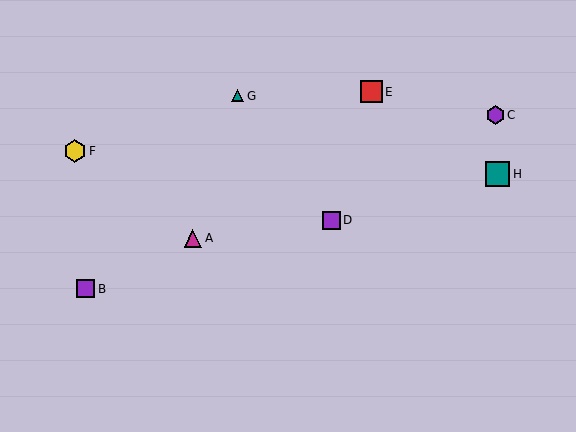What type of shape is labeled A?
Shape A is a magenta triangle.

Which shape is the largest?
The teal square (labeled H) is the largest.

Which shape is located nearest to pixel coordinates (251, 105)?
The teal triangle (labeled G) at (238, 96) is nearest to that location.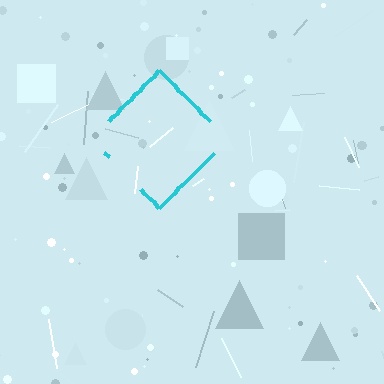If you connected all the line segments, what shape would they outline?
They would outline a diamond.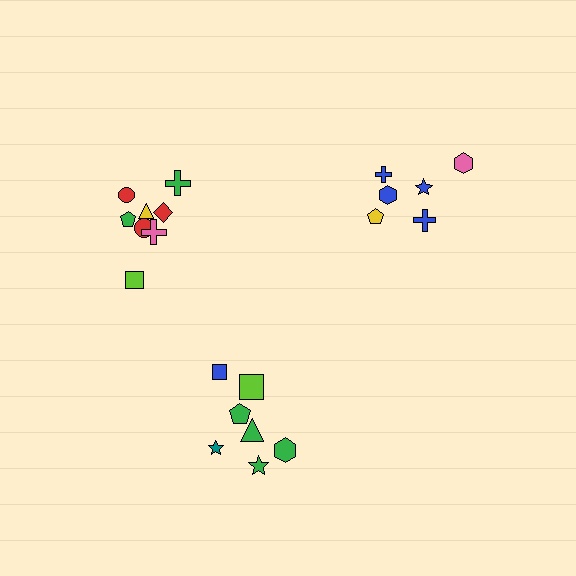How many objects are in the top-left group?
There are 8 objects.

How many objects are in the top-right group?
There are 6 objects.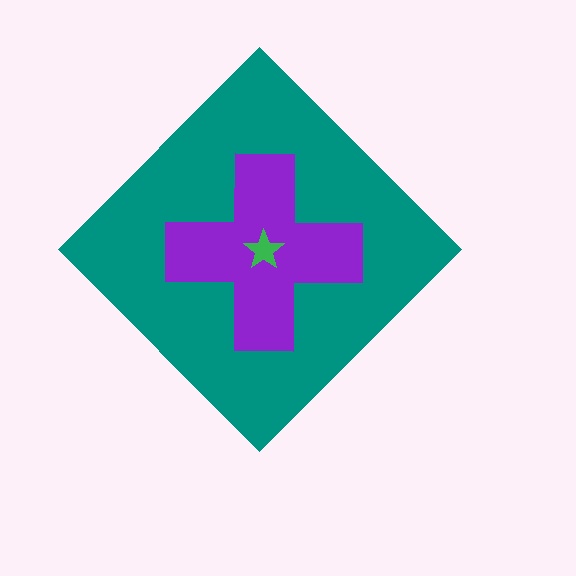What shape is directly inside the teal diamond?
The purple cross.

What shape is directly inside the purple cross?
The green star.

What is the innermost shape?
The green star.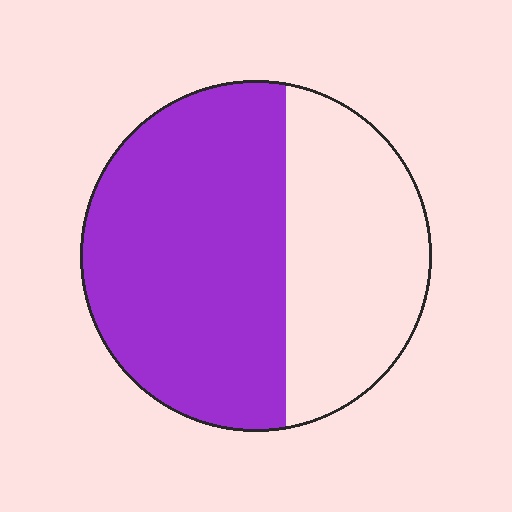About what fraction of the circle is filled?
About three fifths (3/5).